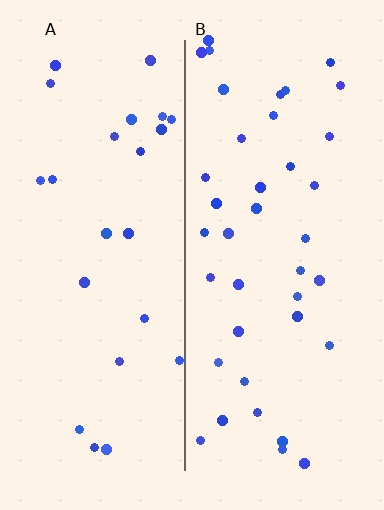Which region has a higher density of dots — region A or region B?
B (the right).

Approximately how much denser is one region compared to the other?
Approximately 1.6× — region B over region A.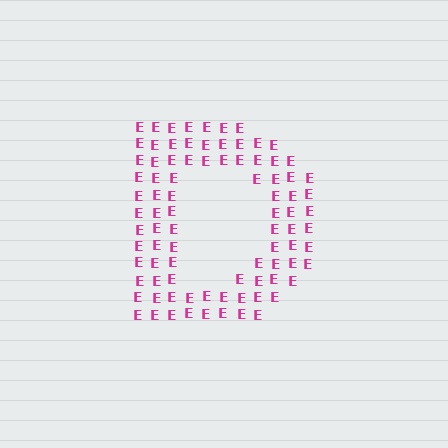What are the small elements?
The small elements are letter E's.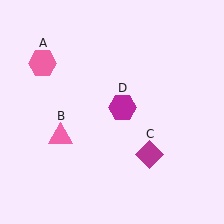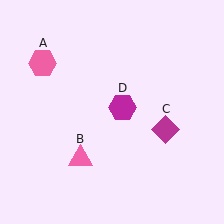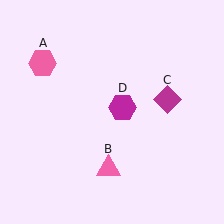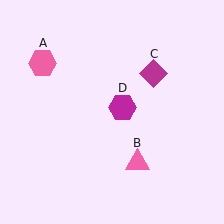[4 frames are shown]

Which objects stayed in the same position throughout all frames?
Pink hexagon (object A) and magenta hexagon (object D) remained stationary.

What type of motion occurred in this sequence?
The pink triangle (object B), magenta diamond (object C) rotated counterclockwise around the center of the scene.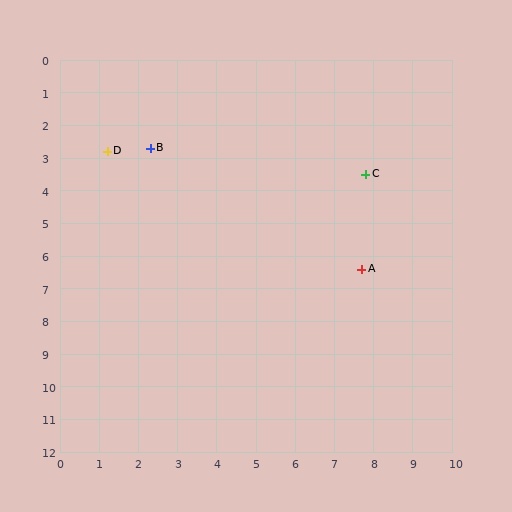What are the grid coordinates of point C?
Point C is at approximately (7.8, 3.5).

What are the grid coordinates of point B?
Point B is at approximately (2.3, 2.7).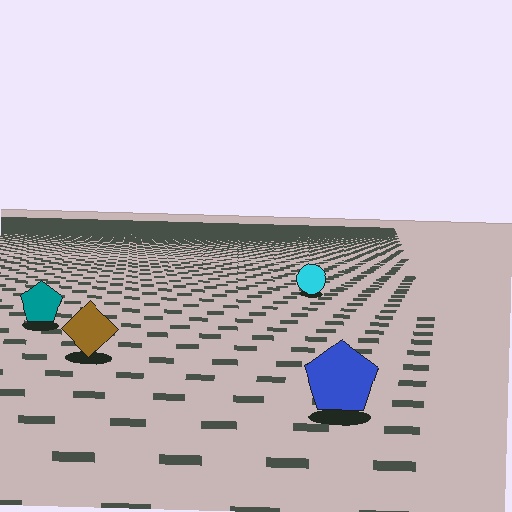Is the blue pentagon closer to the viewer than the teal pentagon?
Yes. The blue pentagon is closer — you can tell from the texture gradient: the ground texture is coarser near it.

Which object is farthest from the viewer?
The cyan circle is farthest from the viewer. It appears smaller and the ground texture around it is denser.